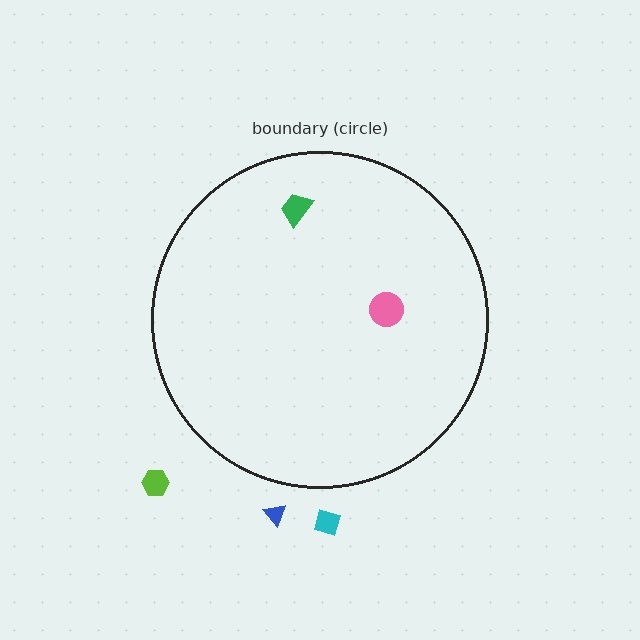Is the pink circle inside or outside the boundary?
Inside.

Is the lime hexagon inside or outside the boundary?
Outside.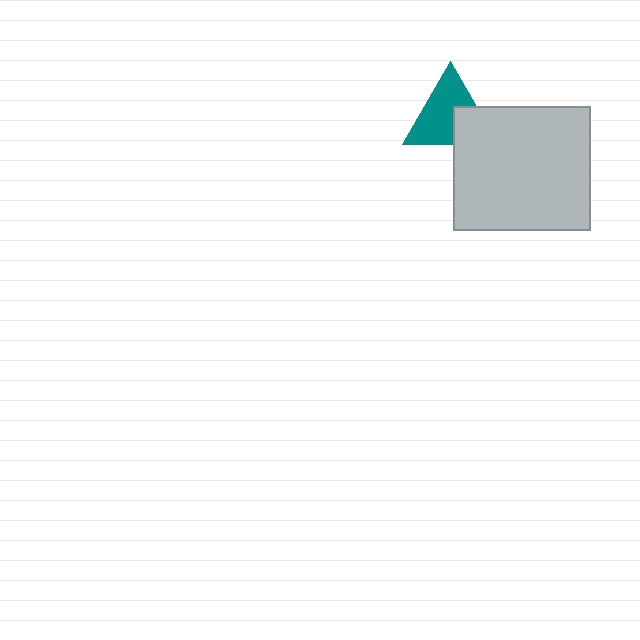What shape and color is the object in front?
The object in front is a light gray rectangle.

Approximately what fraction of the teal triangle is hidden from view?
Roughly 33% of the teal triangle is hidden behind the light gray rectangle.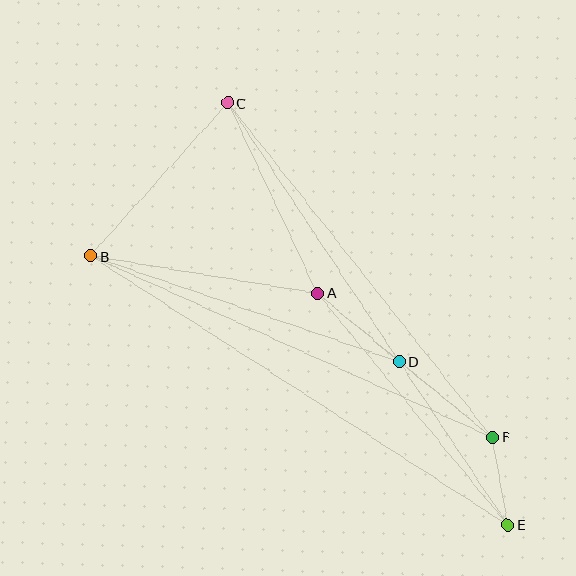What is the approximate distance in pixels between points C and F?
The distance between C and F is approximately 426 pixels.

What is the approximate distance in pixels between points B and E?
The distance between B and E is approximately 496 pixels.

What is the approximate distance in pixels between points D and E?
The distance between D and E is approximately 196 pixels.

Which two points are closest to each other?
Points E and F are closest to each other.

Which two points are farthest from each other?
Points C and E are farthest from each other.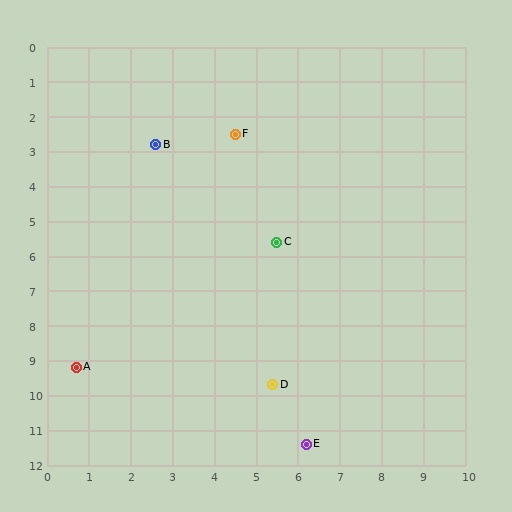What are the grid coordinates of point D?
Point D is at approximately (5.4, 9.7).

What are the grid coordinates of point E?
Point E is at approximately (6.2, 11.4).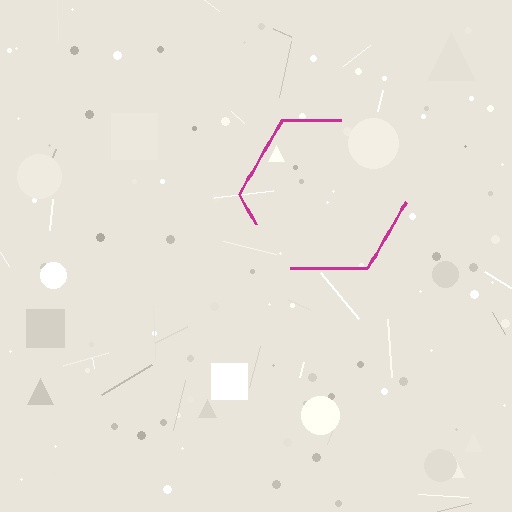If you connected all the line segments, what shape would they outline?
They would outline a hexagon.